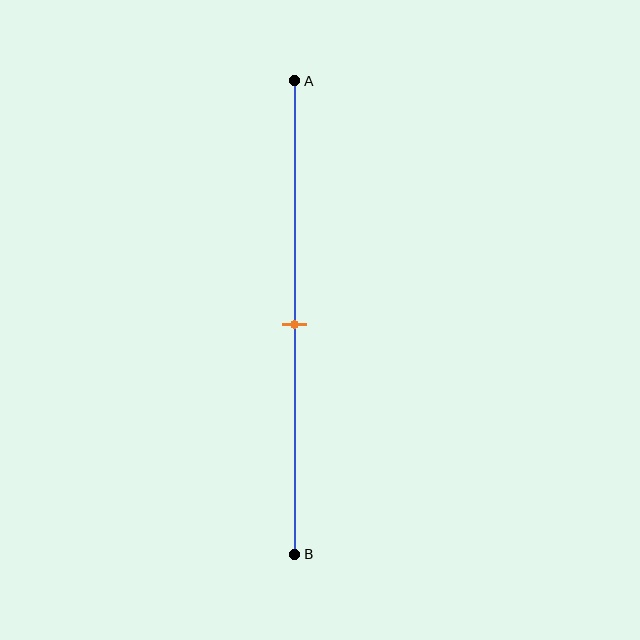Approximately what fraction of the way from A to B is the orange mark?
The orange mark is approximately 50% of the way from A to B.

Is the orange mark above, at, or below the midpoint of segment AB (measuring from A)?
The orange mark is approximately at the midpoint of segment AB.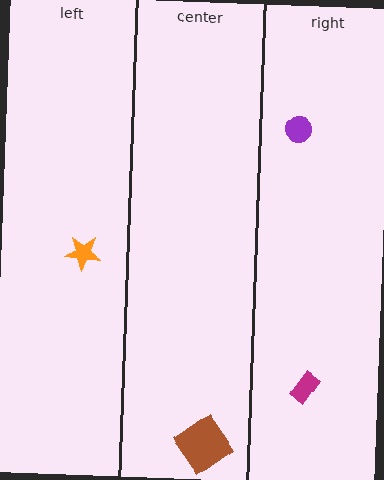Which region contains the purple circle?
The right region.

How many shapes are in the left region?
1.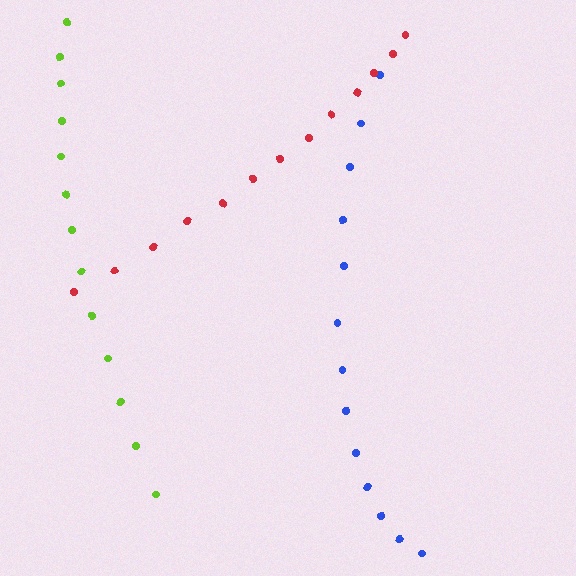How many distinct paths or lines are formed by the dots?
There are 3 distinct paths.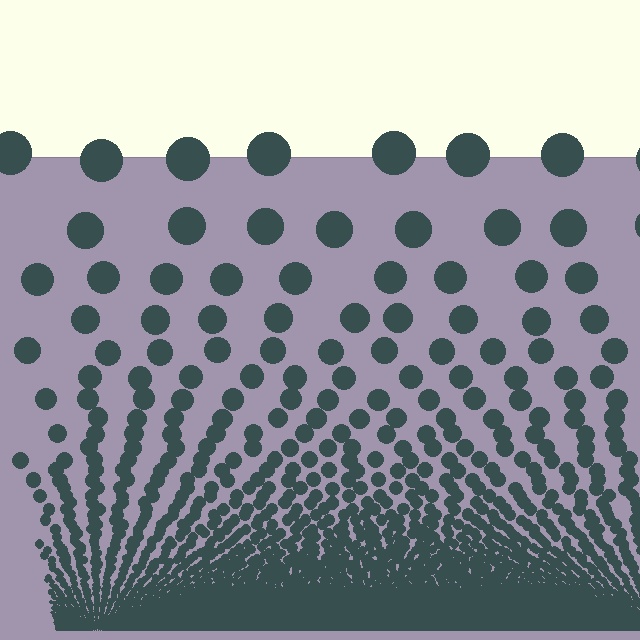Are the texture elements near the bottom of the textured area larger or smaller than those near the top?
Smaller. The gradient is inverted — elements near the bottom are smaller and denser.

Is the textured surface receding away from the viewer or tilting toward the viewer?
The surface appears to tilt toward the viewer. Texture elements get larger and sparser toward the top.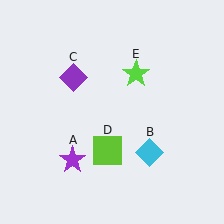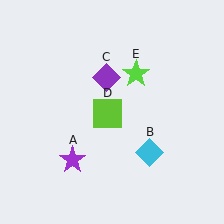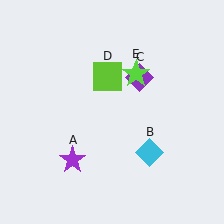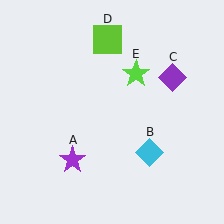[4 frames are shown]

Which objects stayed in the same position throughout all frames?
Purple star (object A) and cyan diamond (object B) and lime star (object E) remained stationary.